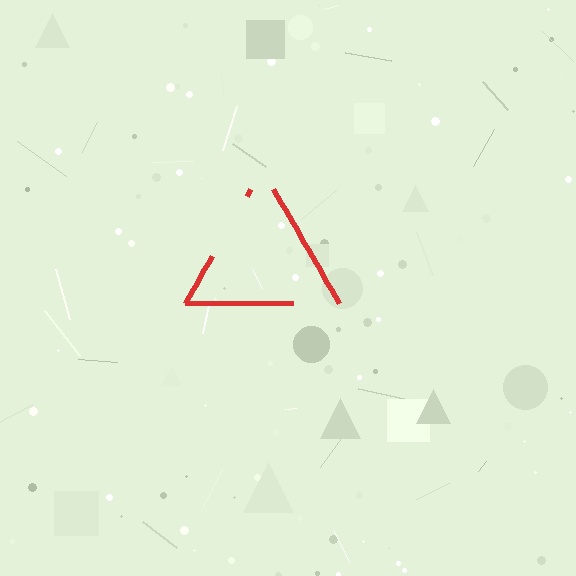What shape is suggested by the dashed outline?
The dashed outline suggests a triangle.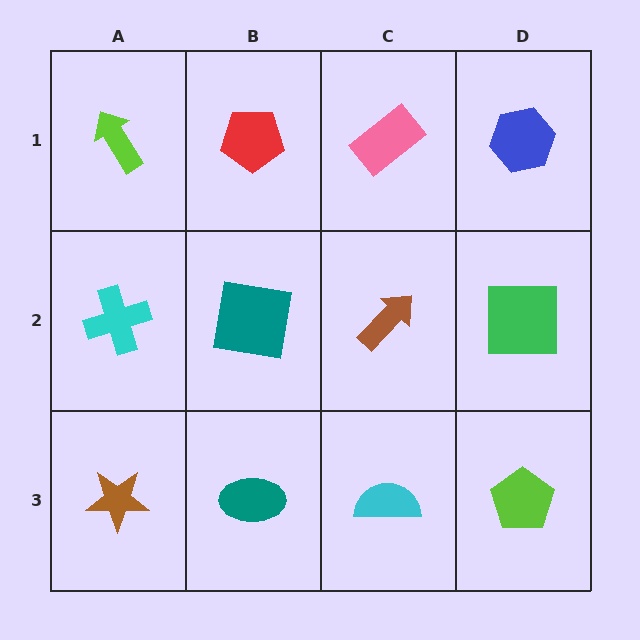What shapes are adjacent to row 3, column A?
A cyan cross (row 2, column A), a teal ellipse (row 3, column B).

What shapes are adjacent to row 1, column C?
A brown arrow (row 2, column C), a red pentagon (row 1, column B), a blue hexagon (row 1, column D).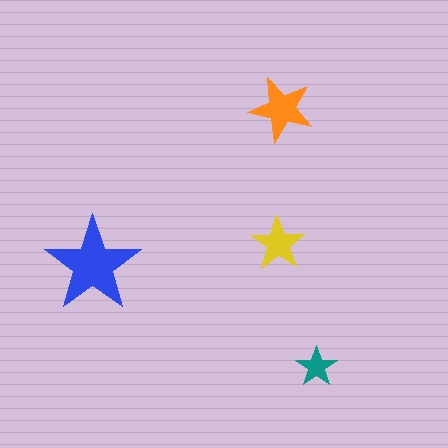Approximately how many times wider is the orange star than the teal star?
About 1.5 times wider.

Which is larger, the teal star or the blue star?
The blue one.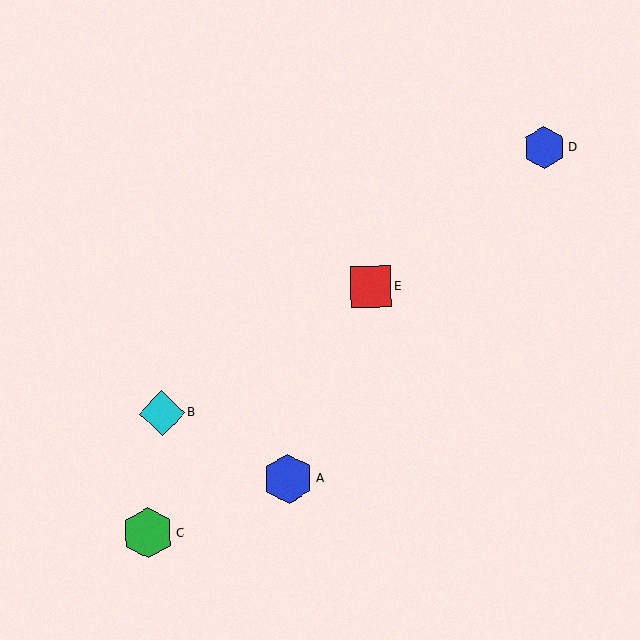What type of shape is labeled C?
Shape C is a green hexagon.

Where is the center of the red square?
The center of the red square is at (371, 286).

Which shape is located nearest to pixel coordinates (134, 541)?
The green hexagon (labeled C) at (148, 533) is nearest to that location.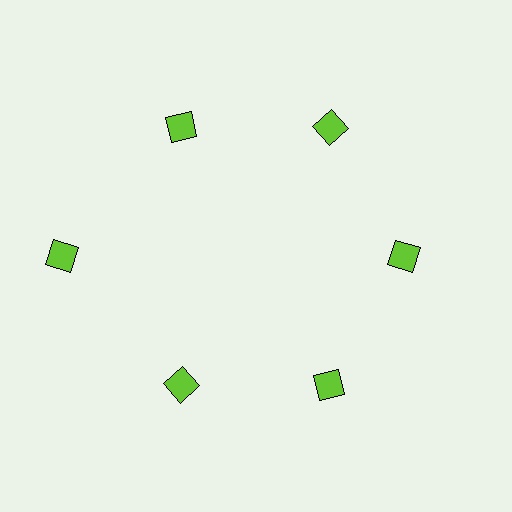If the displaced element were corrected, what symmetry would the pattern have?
It would have 6-fold rotational symmetry — the pattern would map onto itself every 60 degrees.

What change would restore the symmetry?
The symmetry would be restored by moving it inward, back onto the ring so that all 6 diamonds sit at equal angles and equal distance from the center.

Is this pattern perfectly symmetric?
No. The 6 lime diamonds are arranged in a ring, but one element near the 9 o'clock position is pushed outward from the center, breaking the 6-fold rotational symmetry.